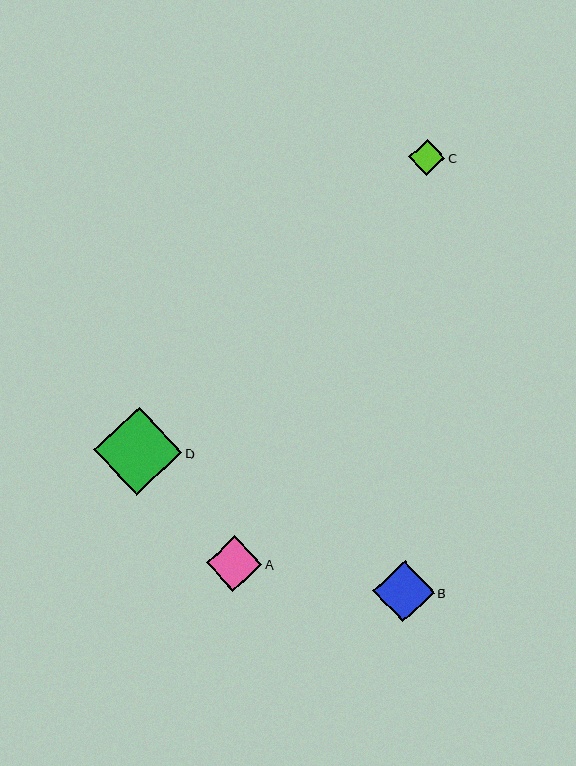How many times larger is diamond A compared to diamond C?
Diamond A is approximately 1.5 times the size of diamond C.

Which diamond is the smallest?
Diamond C is the smallest with a size of approximately 36 pixels.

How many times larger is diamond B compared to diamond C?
Diamond B is approximately 1.7 times the size of diamond C.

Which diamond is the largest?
Diamond D is the largest with a size of approximately 88 pixels.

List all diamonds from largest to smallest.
From largest to smallest: D, B, A, C.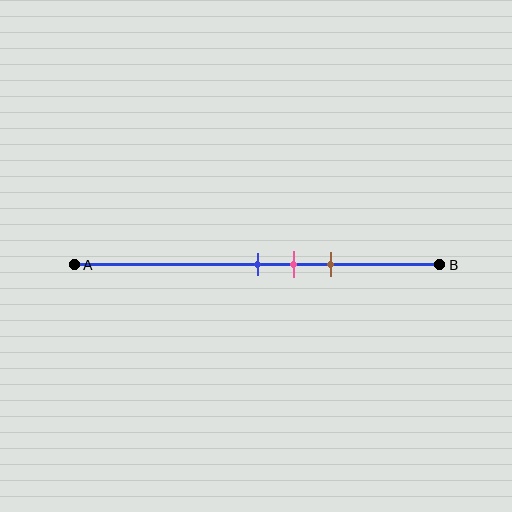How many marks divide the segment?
There are 3 marks dividing the segment.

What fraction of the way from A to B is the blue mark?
The blue mark is approximately 50% (0.5) of the way from A to B.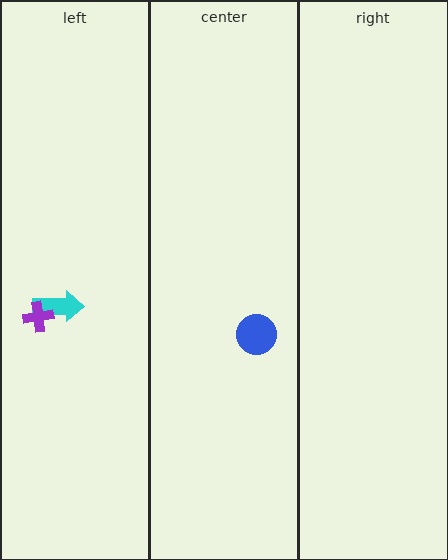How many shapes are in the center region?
1.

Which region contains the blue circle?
The center region.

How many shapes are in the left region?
2.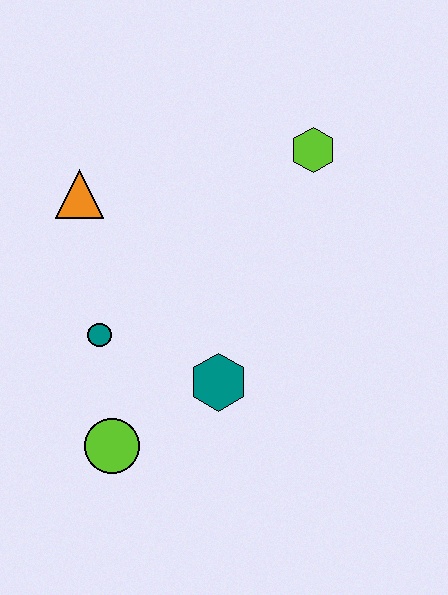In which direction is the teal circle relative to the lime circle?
The teal circle is above the lime circle.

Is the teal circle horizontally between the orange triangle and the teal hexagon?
Yes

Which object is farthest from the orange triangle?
The lime circle is farthest from the orange triangle.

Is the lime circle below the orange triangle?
Yes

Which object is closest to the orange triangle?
The teal circle is closest to the orange triangle.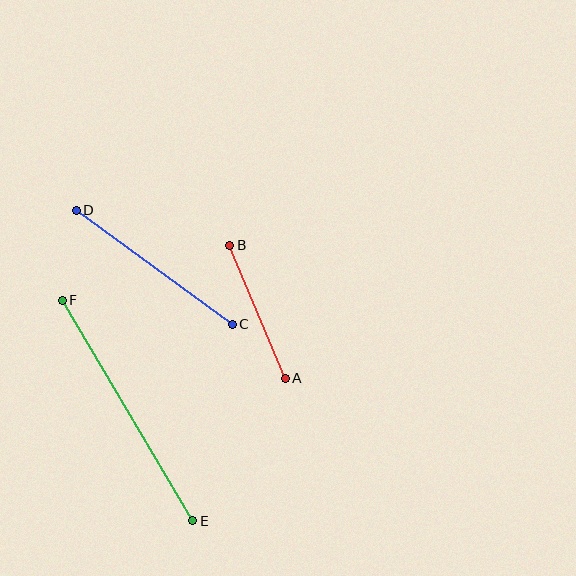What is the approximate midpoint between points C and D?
The midpoint is at approximately (154, 267) pixels.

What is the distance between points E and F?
The distance is approximately 256 pixels.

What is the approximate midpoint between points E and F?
The midpoint is at approximately (128, 411) pixels.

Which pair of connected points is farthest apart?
Points E and F are farthest apart.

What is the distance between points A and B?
The distance is approximately 144 pixels.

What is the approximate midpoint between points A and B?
The midpoint is at approximately (257, 312) pixels.